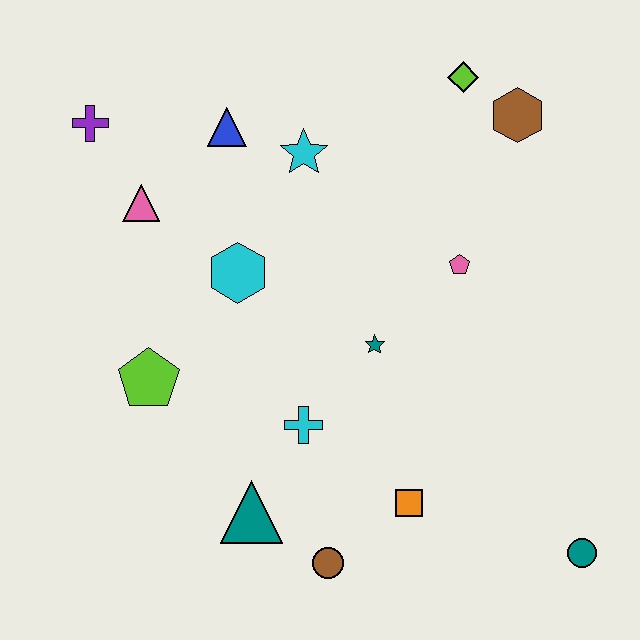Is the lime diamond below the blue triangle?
No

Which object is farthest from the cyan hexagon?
The teal circle is farthest from the cyan hexagon.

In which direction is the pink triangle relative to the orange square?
The pink triangle is above the orange square.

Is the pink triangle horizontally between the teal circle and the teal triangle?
No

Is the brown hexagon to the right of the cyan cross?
Yes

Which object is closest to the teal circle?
The orange square is closest to the teal circle.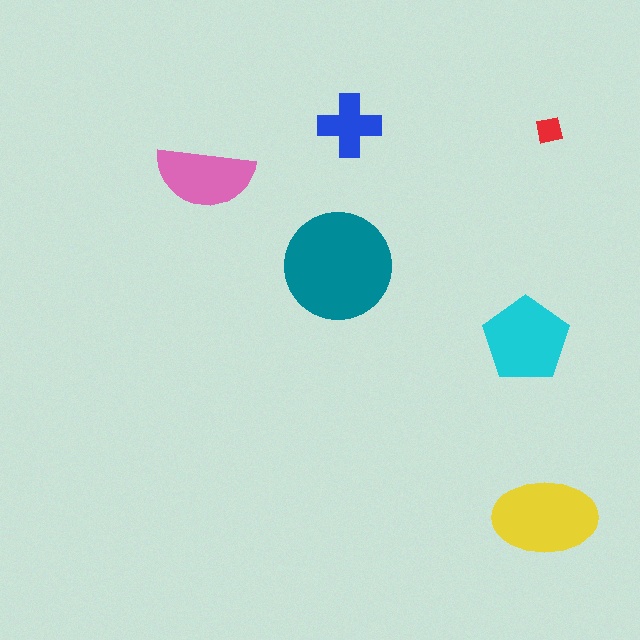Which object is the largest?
The teal circle.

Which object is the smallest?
The red square.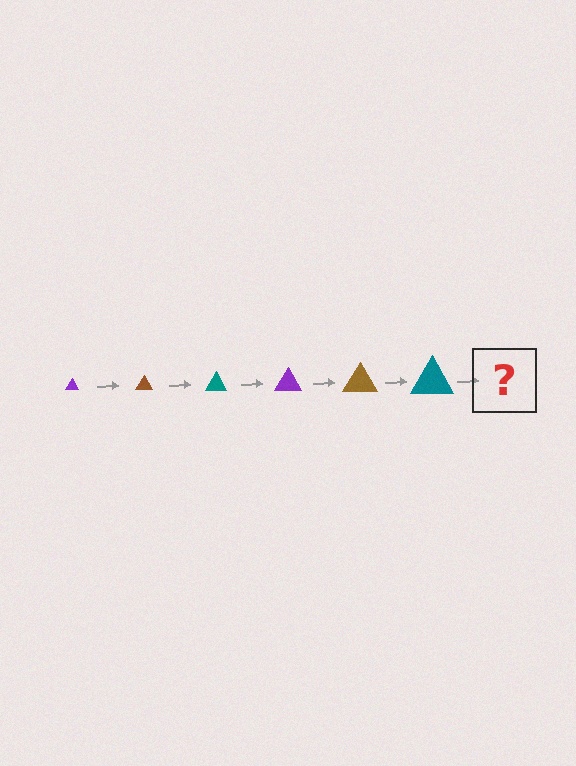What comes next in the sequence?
The next element should be a purple triangle, larger than the previous one.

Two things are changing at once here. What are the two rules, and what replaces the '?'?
The two rules are that the triangle grows larger each step and the color cycles through purple, brown, and teal. The '?' should be a purple triangle, larger than the previous one.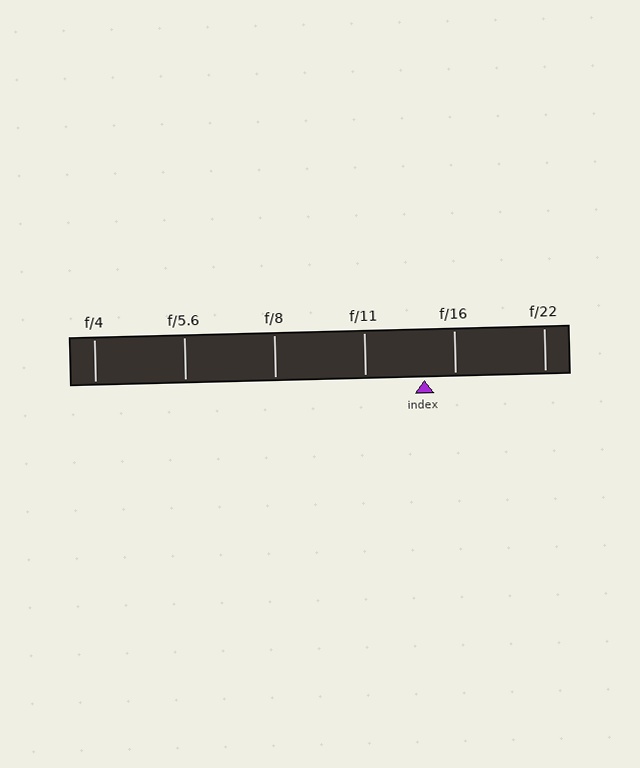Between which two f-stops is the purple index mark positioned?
The index mark is between f/11 and f/16.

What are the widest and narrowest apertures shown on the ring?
The widest aperture shown is f/4 and the narrowest is f/22.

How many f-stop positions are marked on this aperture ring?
There are 6 f-stop positions marked.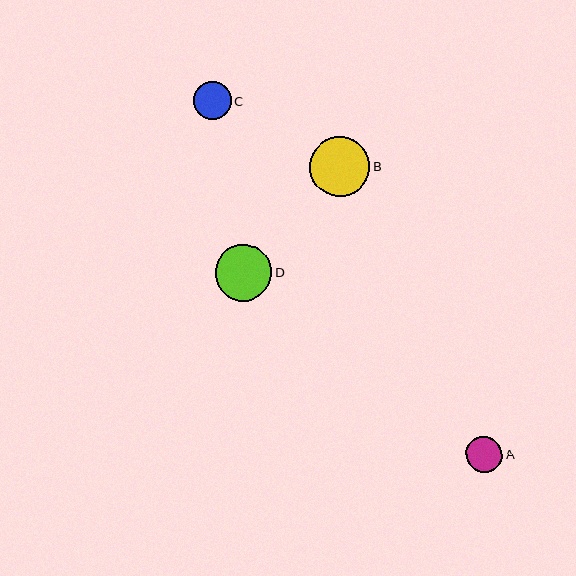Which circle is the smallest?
Circle A is the smallest with a size of approximately 36 pixels.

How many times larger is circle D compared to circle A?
Circle D is approximately 1.6 times the size of circle A.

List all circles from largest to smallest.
From largest to smallest: B, D, C, A.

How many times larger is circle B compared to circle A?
Circle B is approximately 1.7 times the size of circle A.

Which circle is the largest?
Circle B is the largest with a size of approximately 60 pixels.